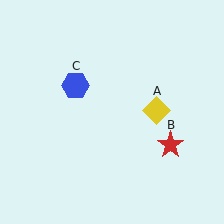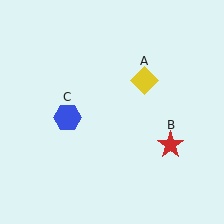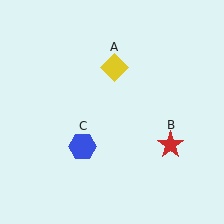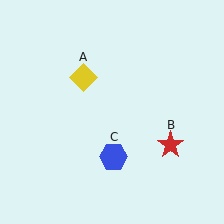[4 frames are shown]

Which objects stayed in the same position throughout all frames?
Red star (object B) remained stationary.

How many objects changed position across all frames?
2 objects changed position: yellow diamond (object A), blue hexagon (object C).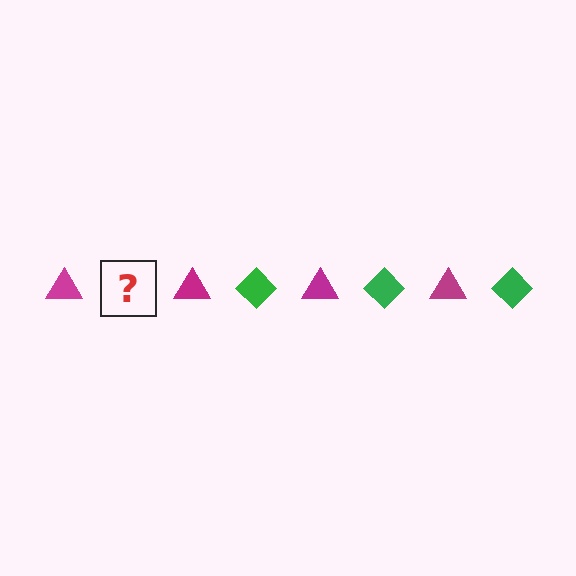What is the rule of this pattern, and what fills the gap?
The rule is that the pattern alternates between magenta triangle and green diamond. The gap should be filled with a green diamond.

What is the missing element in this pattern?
The missing element is a green diamond.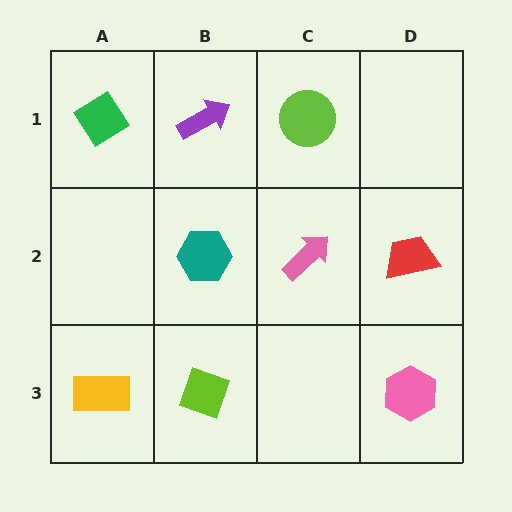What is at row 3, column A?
A yellow rectangle.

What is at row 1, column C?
A lime circle.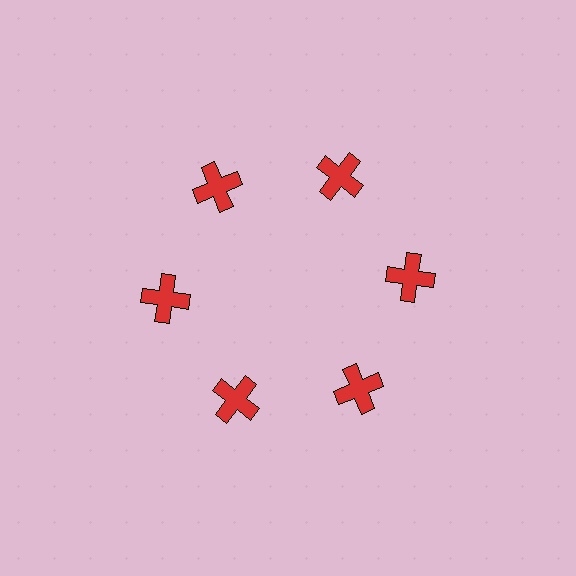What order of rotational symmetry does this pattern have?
This pattern has 6-fold rotational symmetry.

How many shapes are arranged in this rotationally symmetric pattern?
There are 6 shapes, arranged in 6 groups of 1.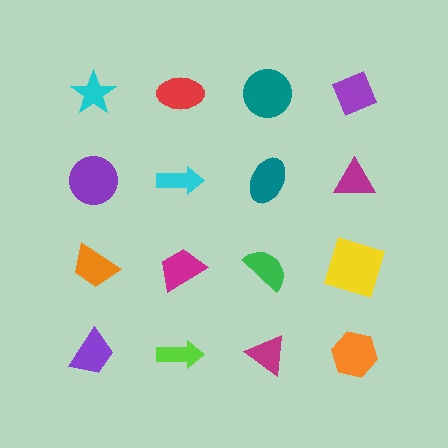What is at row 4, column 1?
A purple trapezoid.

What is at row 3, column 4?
A yellow square.